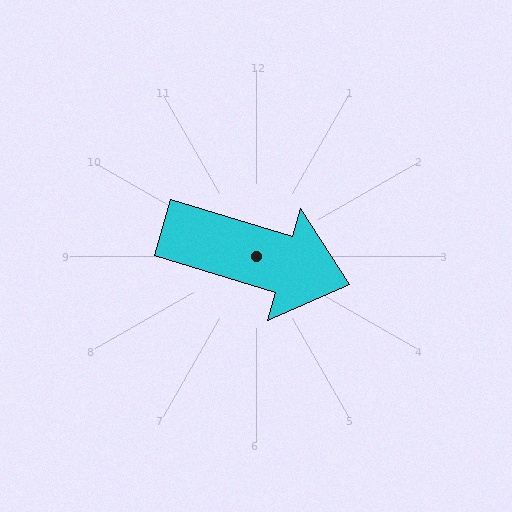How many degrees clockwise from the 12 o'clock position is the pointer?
Approximately 107 degrees.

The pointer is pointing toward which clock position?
Roughly 4 o'clock.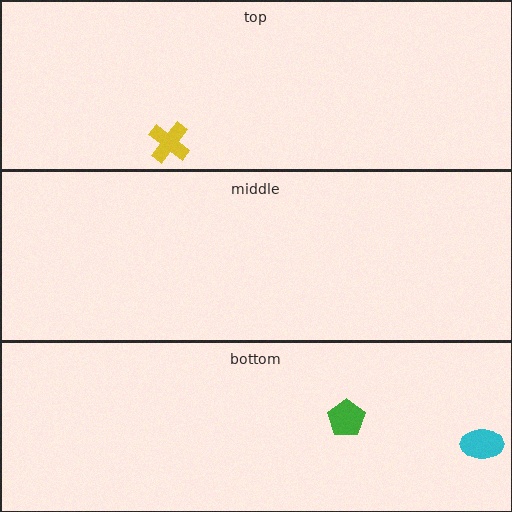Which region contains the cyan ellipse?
The bottom region.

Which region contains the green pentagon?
The bottom region.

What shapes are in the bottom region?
The cyan ellipse, the green pentagon.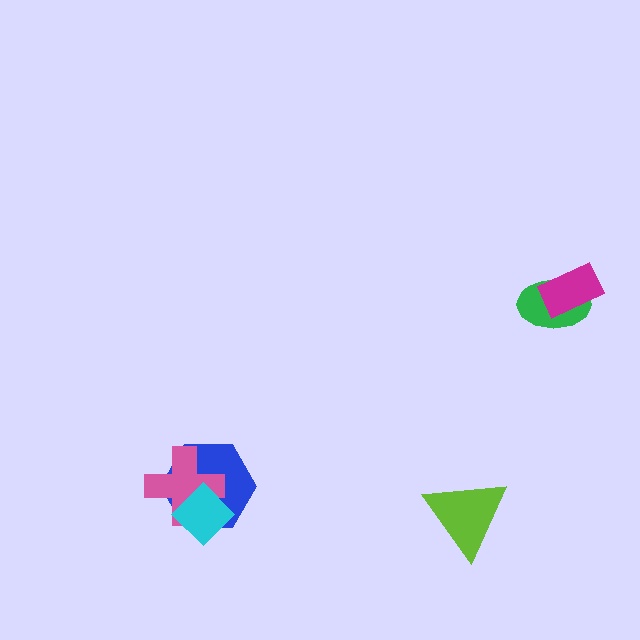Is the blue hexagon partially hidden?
Yes, it is partially covered by another shape.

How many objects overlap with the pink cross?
2 objects overlap with the pink cross.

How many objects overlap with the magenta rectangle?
1 object overlaps with the magenta rectangle.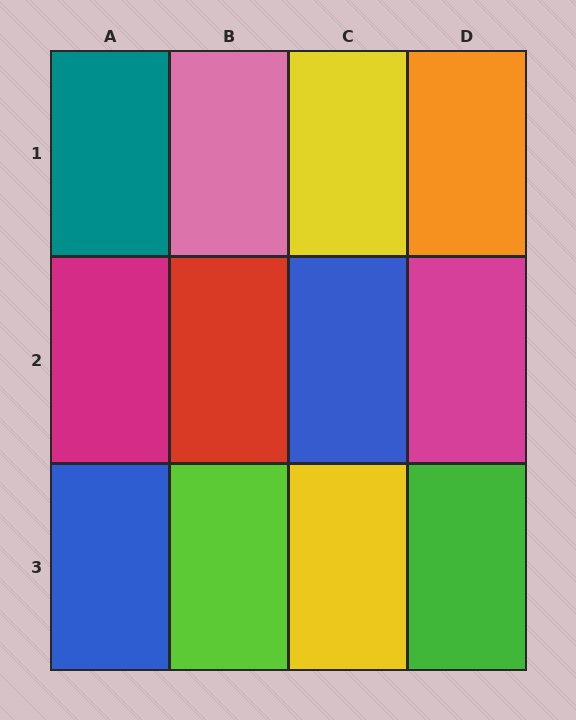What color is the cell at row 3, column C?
Yellow.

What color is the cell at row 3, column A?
Blue.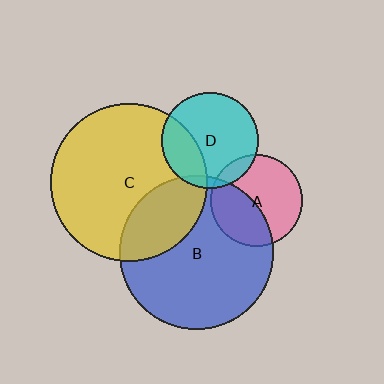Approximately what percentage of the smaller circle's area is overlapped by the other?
Approximately 5%.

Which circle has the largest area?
Circle C (yellow).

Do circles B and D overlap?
Yes.